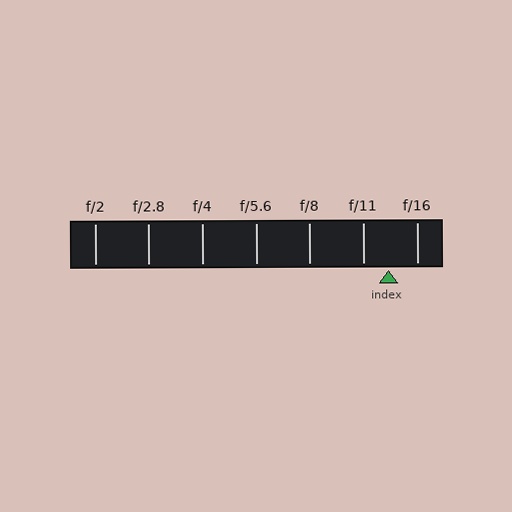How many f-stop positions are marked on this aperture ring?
There are 7 f-stop positions marked.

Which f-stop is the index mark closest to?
The index mark is closest to f/11.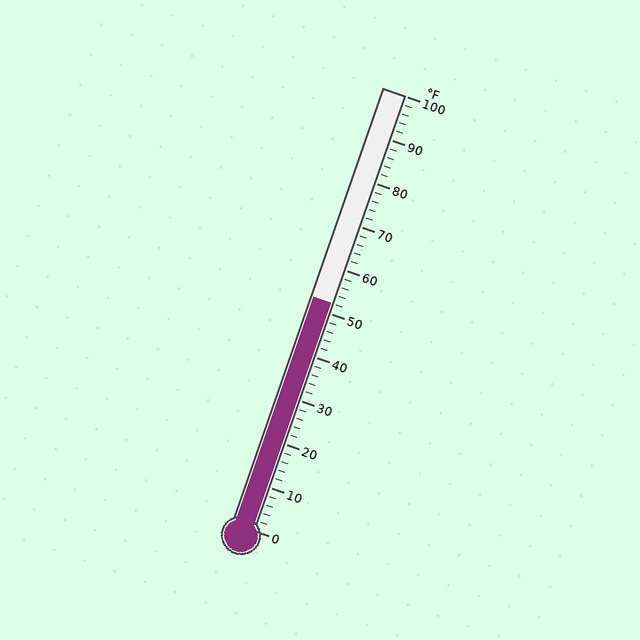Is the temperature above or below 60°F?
The temperature is below 60°F.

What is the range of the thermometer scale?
The thermometer scale ranges from 0°F to 100°F.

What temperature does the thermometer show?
The thermometer shows approximately 52°F.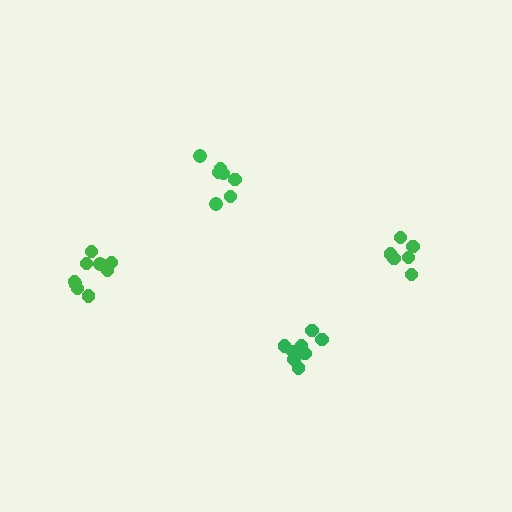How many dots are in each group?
Group 1: 6 dots, Group 2: 10 dots, Group 3: 7 dots, Group 4: 8 dots (31 total).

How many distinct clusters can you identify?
There are 4 distinct clusters.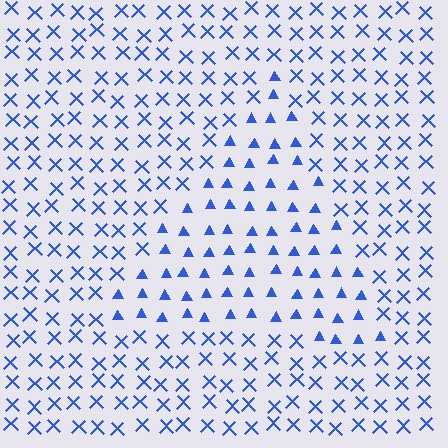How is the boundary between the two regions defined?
The boundary is defined by a change in element shape: triangles inside vs. X marks outside. All elements share the same color and spacing.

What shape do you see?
I see a triangle.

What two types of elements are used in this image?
The image uses triangles inside the triangle region and X marks outside it.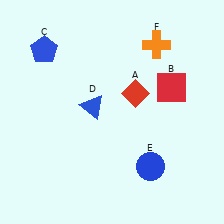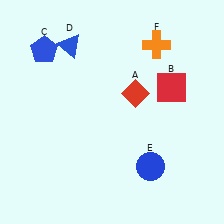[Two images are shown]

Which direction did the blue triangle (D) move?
The blue triangle (D) moved up.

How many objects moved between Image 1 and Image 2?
1 object moved between the two images.